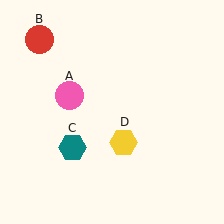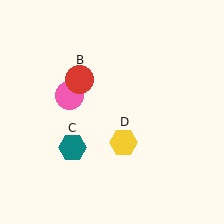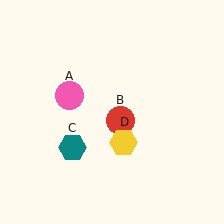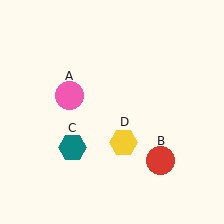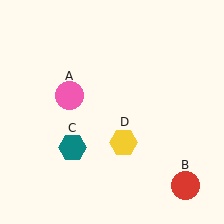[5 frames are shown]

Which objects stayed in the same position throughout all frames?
Pink circle (object A) and teal hexagon (object C) and yellow hexagon (object D) remained stationary.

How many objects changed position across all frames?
1 object changed position: red circle (object B).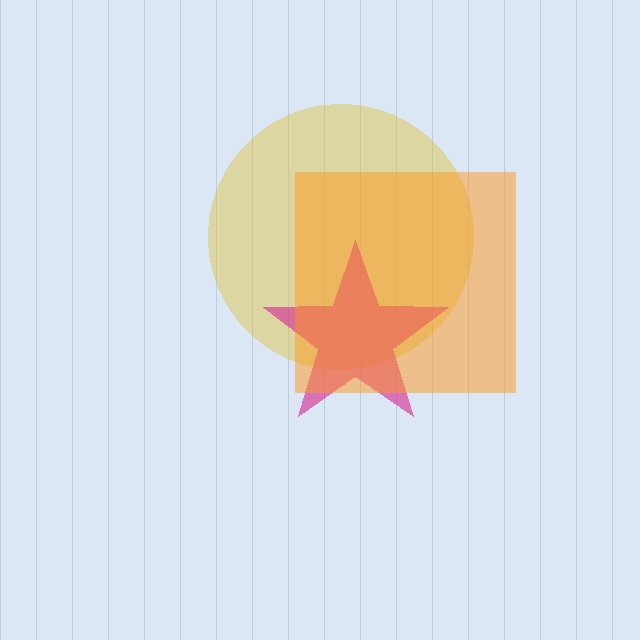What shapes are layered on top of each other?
The layered shapes are: a yellow circle, a magenta star, an orange square.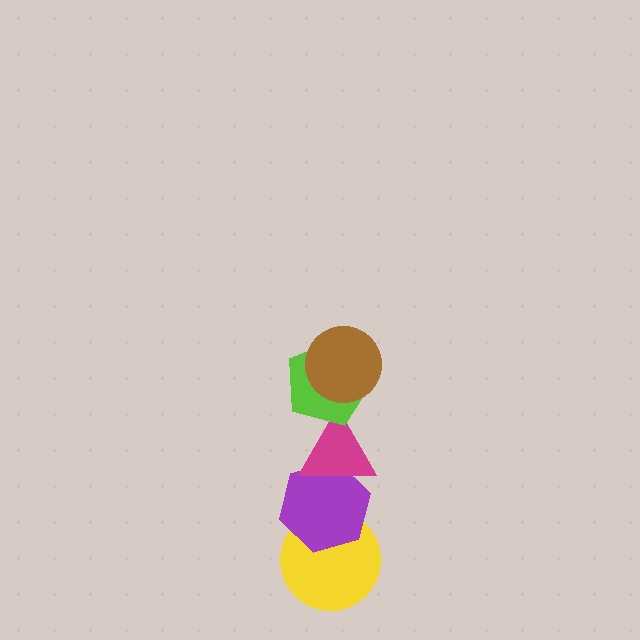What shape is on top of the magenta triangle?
The lime pentagon is on top of the magenta triangle.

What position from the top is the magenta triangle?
The magenta triangle is 3rd from the top.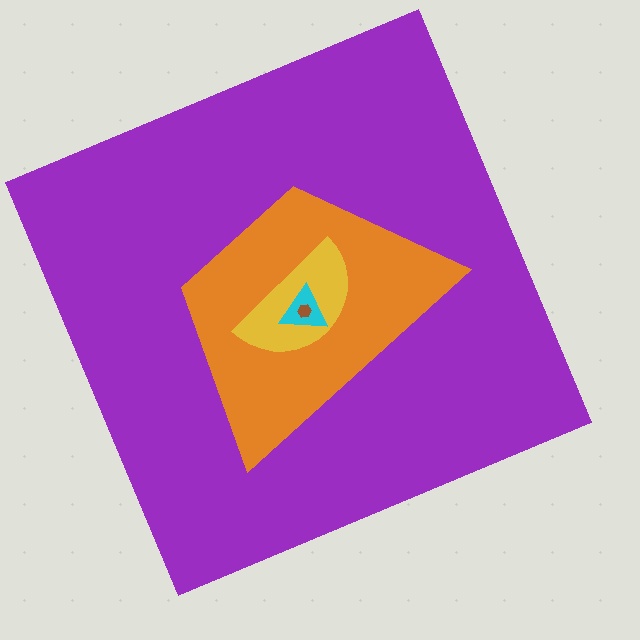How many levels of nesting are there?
5.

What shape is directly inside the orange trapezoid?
The yellow semicircle.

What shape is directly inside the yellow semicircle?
The cyan triangle.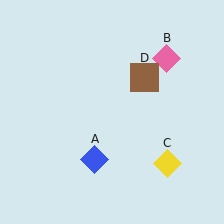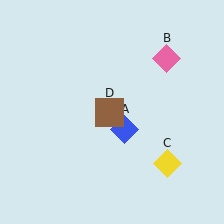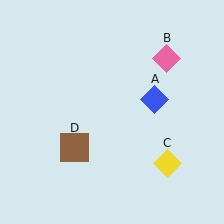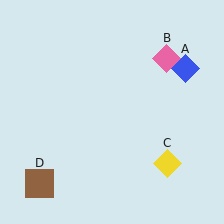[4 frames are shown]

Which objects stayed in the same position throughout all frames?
Pink diamond (object B) and yellow diamond (object C) remained stationary.